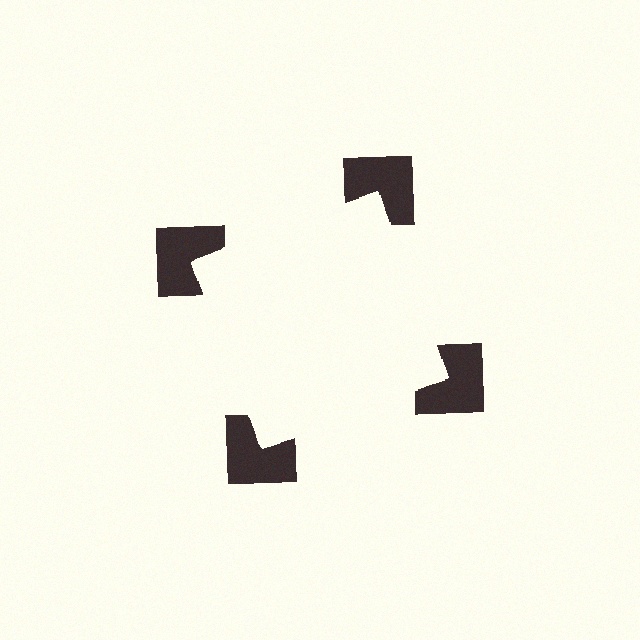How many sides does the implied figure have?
4 sides.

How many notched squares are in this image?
There are 4 — one at each vertex of the illusory square.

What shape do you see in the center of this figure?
An illusory square — its edges are inferred from the aligned wedge cuts in the notched squares, not physically drawn.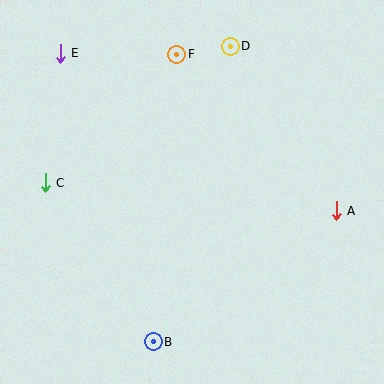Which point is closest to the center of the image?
Point F at (177, 54) is closest to the center.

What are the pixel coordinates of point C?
Point C is at (45, 183).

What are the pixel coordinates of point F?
Point F is at (177, 54).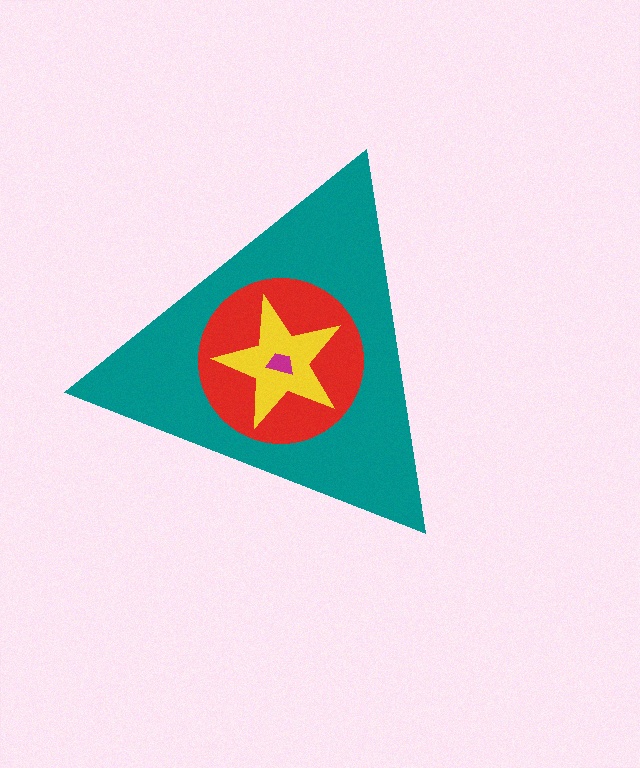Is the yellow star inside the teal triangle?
Yes.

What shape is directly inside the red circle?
The yellow star.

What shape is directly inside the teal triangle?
The red circle.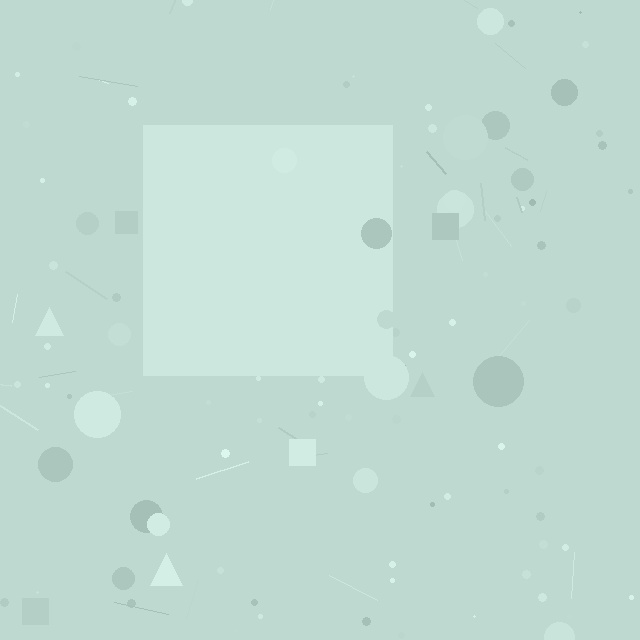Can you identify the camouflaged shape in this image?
The camouflaged shape is a square.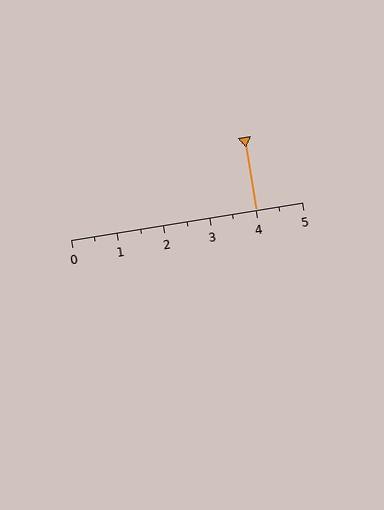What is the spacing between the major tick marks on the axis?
The major ticks are spaced 1 apart.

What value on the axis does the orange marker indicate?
The marker indicates approximately 4.